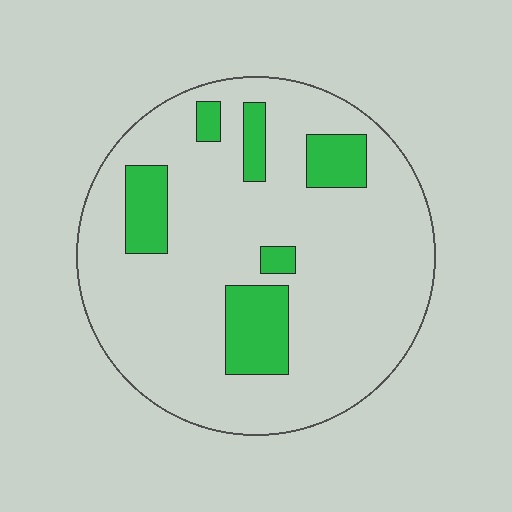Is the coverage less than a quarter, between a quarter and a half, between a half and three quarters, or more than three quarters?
Less than a quarter.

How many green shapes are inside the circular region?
6.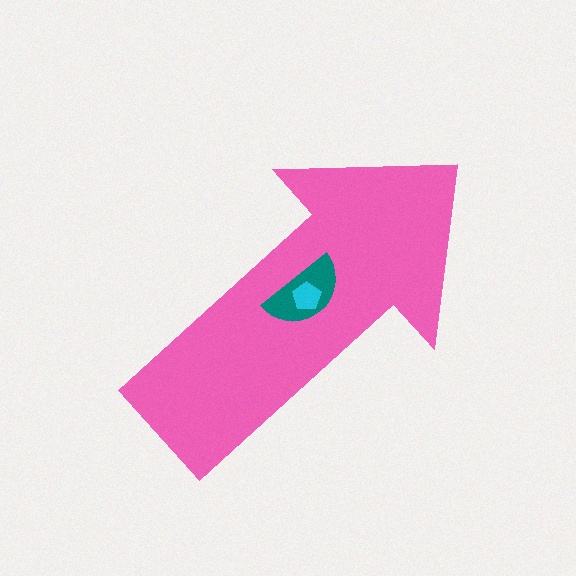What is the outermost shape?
The pink arrow.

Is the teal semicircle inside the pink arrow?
Yes.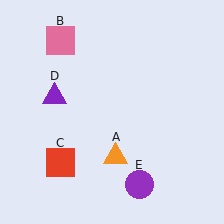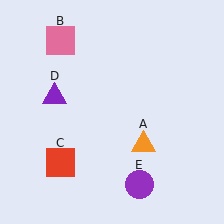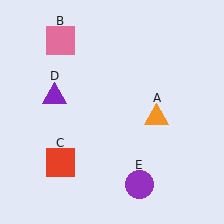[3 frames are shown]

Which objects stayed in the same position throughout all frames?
Pink square (object B) and red square (object C) and purple triangle (object D) and purple circle (object E) remained stationary.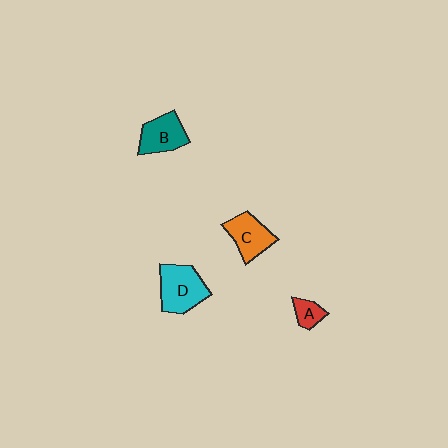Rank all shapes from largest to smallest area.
From largest to smallest: D (cyan), C (orange), B (teal), A (red).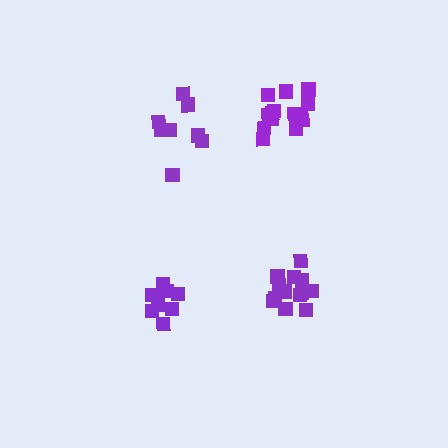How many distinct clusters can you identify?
There are 4 distinct clusters.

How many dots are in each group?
Group 1: 14 dots, Group 2: 8 dots, Group 3: 14 dots, Group 4: 8 dots (44 total).